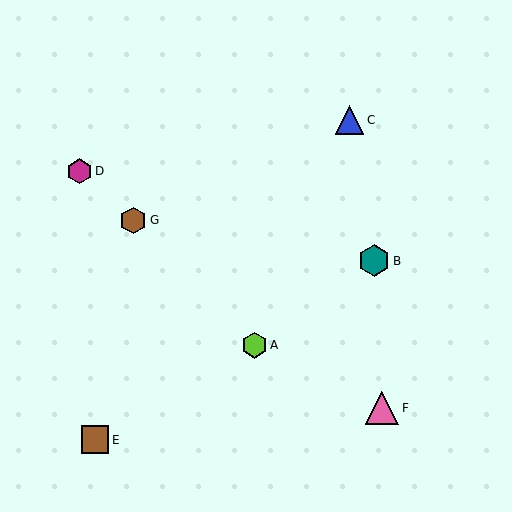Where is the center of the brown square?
The center of the brown square is at (95, 440).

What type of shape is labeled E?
Shape E is a brown square.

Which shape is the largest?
The pink triangle (labeled F) is the largest.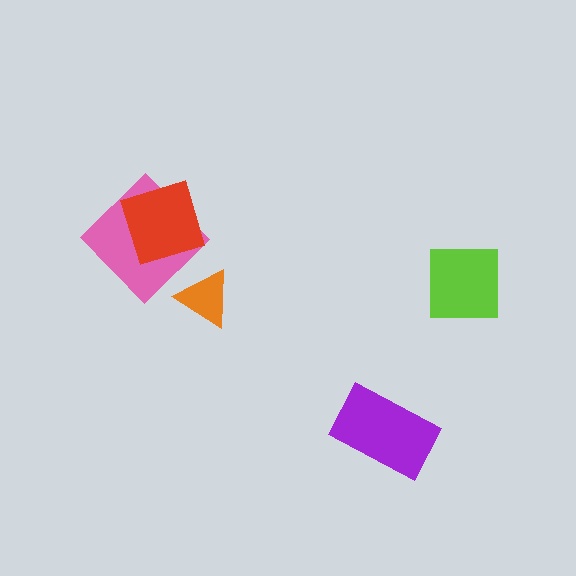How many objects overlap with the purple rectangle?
0 objects overlap with the purple rectangle.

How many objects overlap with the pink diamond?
1 object overlaps with the pink diamond.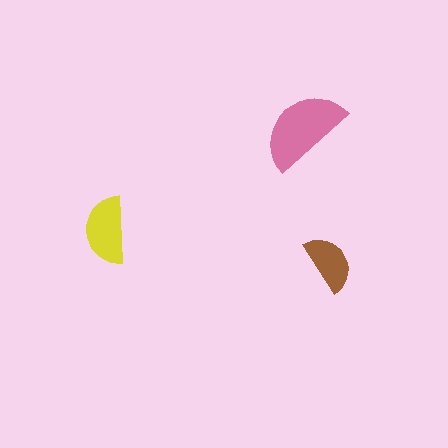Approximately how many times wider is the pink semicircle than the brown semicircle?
About 1.5 times wider.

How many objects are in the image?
There are 3 objects in the image.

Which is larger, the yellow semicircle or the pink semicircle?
The pink one.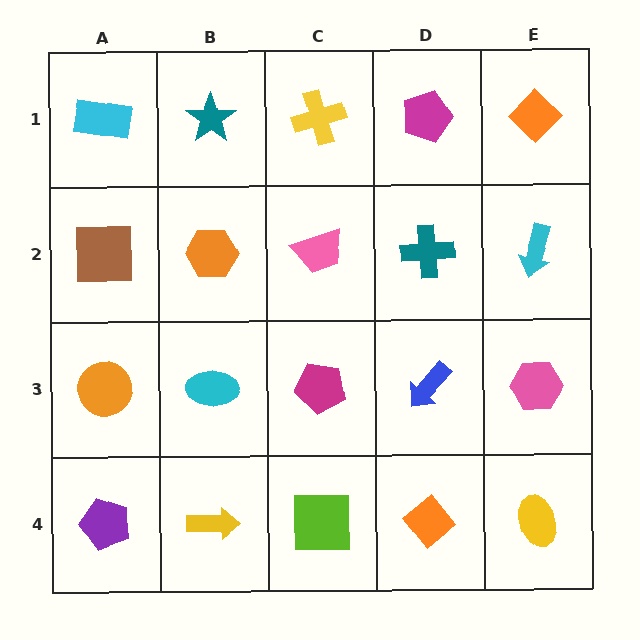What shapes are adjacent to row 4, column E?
A pink hexagon (row 3, column E), an orange diamond (row 4, column D).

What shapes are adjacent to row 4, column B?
A cyan ellipse (row 3, column B), a purple pentagon (row 4, column A), a lime square (row 4, column C).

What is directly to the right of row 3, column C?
A blue arrow.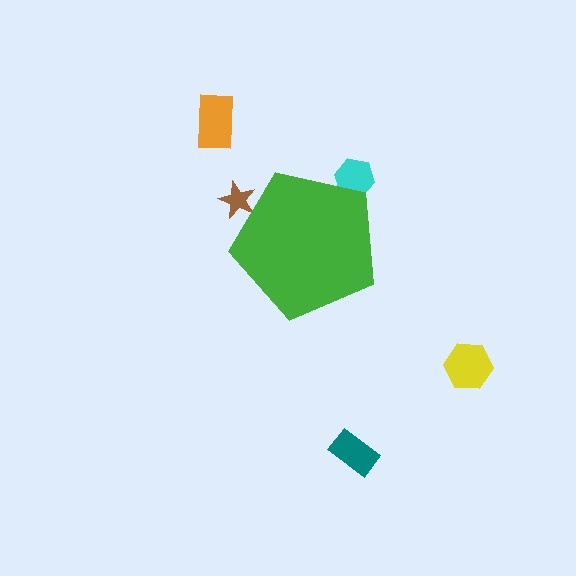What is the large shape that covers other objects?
A green pentagon.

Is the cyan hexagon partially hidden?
Yes, the cyan hexagon is partially hidden behind the green pentagon.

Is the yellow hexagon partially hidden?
No, the yellow hexagon is fully visible.